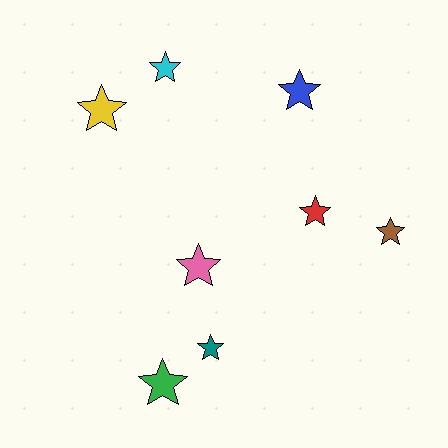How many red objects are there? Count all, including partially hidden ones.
There is 1 red object.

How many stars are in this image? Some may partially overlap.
There are 8 stars.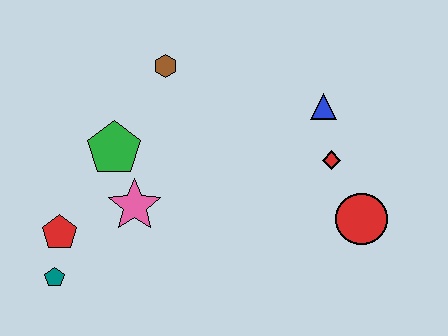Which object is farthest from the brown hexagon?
The red circle is farthest from the brown hexagon.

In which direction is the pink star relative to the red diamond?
The pink star is to the left of the red diamond.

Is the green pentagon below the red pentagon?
No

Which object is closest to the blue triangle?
The red diamond is closest to the blue triangle.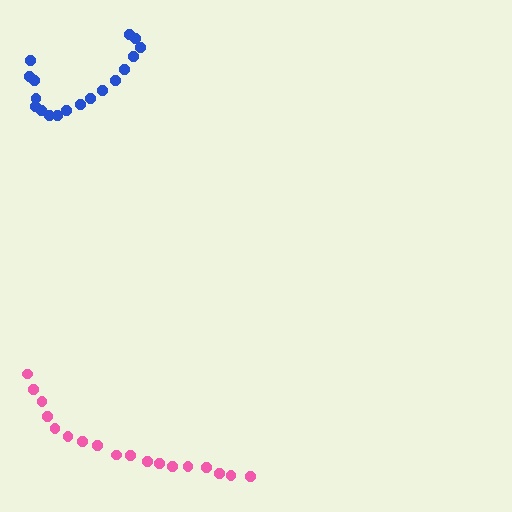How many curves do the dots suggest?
There are 2 distinct paths.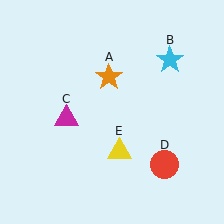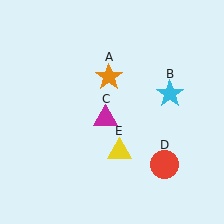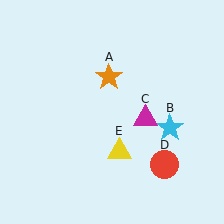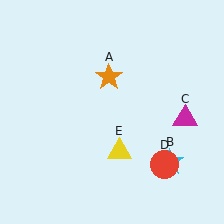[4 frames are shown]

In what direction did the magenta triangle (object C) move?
The magenta triangle (object C) moved right.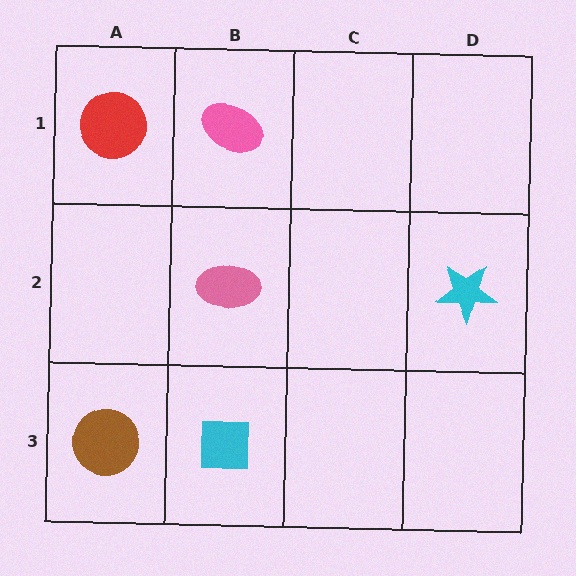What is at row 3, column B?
A cyan square.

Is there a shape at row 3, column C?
No, that cell is empty.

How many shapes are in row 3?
2 shapes.